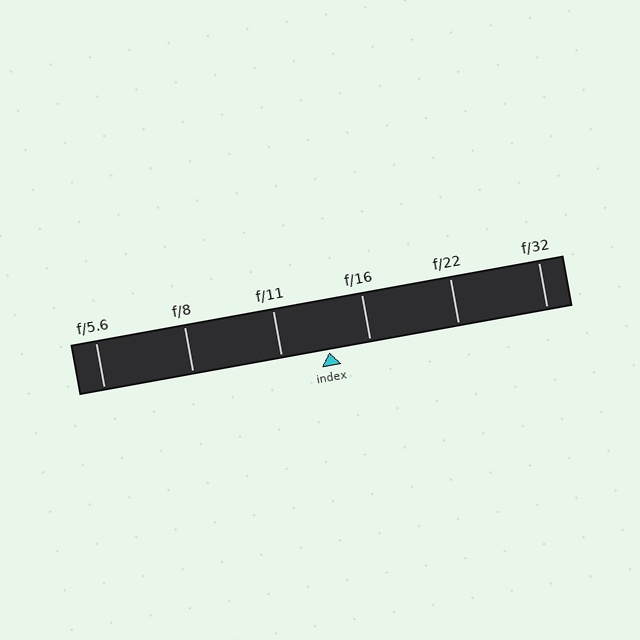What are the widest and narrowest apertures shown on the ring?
The widest aperture shown is f/5.6 and the narrowest is f/32.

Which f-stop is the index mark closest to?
The index mark is closest to f/16.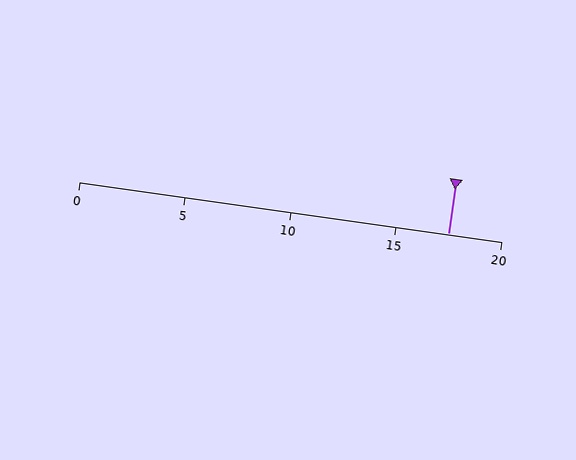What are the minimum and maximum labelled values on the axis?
The axis runs from 0 to 20.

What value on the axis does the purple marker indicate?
The marker indicates approximately 17.5.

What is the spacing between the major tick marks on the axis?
The major ticks are spaced 5 apart.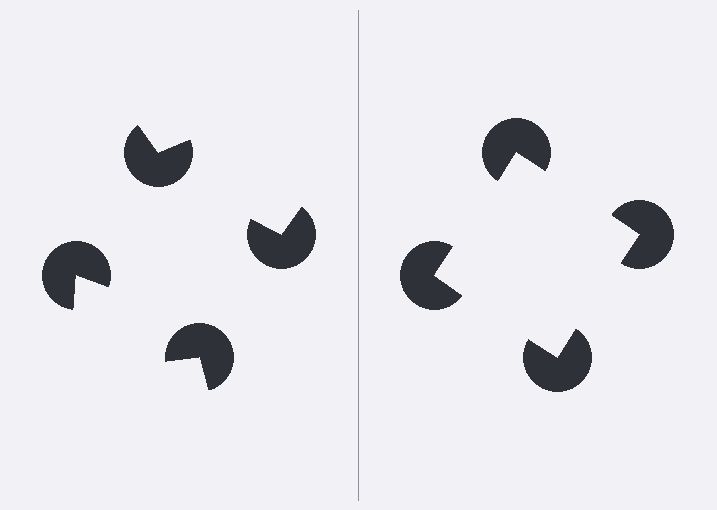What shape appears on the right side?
An illusory square.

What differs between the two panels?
The pac-man discs are positioned identically on both sides; only the wedge orientations differ. On the right they align to a square; on the left they are misaligned.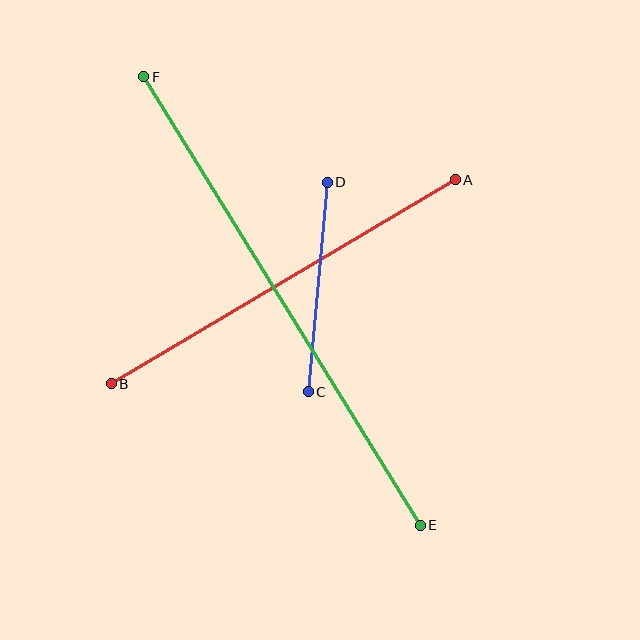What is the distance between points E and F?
The distance is approximately 527 pixels.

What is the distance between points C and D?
The distance is approximately 210 pixels.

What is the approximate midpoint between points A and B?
The midpoint is at approximately (283, 282) pixels.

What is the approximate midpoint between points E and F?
The midpoint is at approximately (282, 301) pixels.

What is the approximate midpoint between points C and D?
The midpoint is at approximately (318, 287) pixels.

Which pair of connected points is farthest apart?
Points E and F are farthest apart.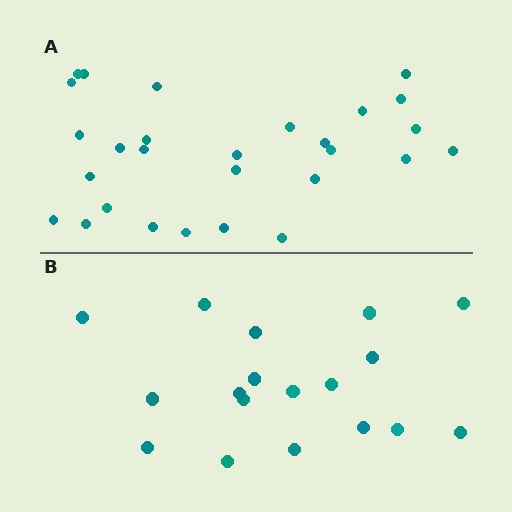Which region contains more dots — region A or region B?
Region A (the top region) has more dots.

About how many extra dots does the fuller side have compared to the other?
Region A has roughly 10 or so more dots than region B.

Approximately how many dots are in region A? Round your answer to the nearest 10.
About 30 dots. (The exact count is 28, which rounds to 30.)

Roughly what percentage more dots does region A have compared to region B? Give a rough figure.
About 55% more.